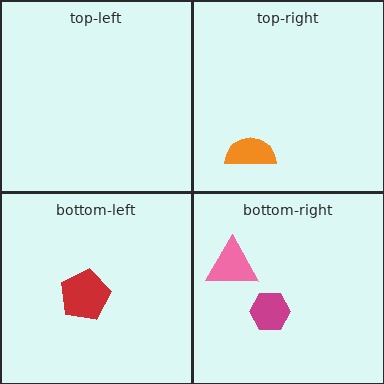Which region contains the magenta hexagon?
The bottom-right region.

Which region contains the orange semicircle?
The top-right region.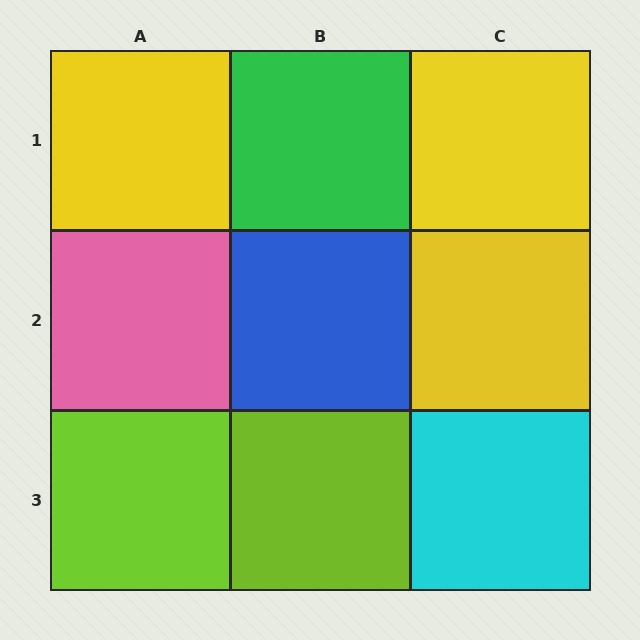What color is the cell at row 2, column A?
Pink.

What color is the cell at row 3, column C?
Cyan.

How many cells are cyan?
1 cell is cyan.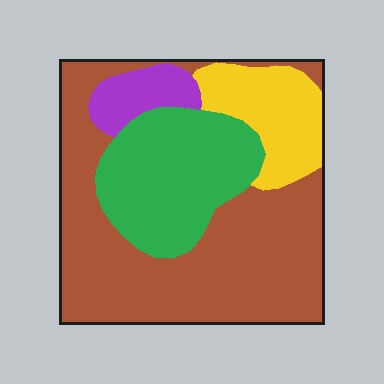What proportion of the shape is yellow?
Yellow takes up less than a sixth of the shape.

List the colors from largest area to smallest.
From largest to smallest: brown, green, yellow, purple.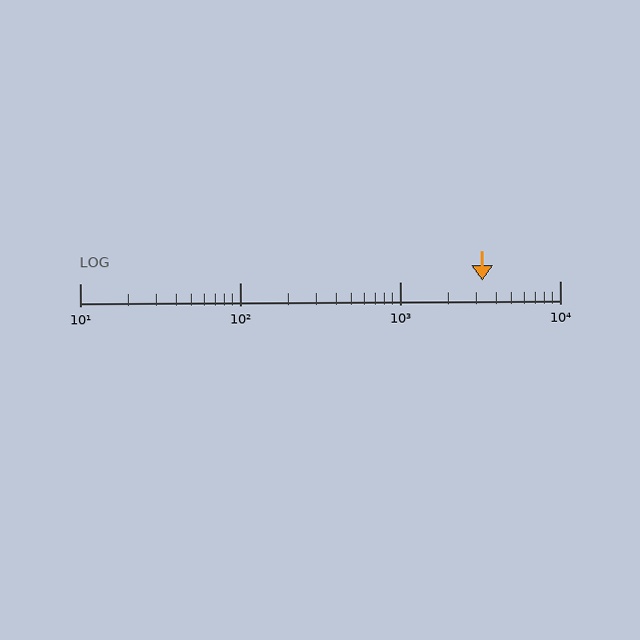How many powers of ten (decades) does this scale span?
The scale spans 3 decades, from 10 to 10000.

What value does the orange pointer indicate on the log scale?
The pointer indicates approximately 3300.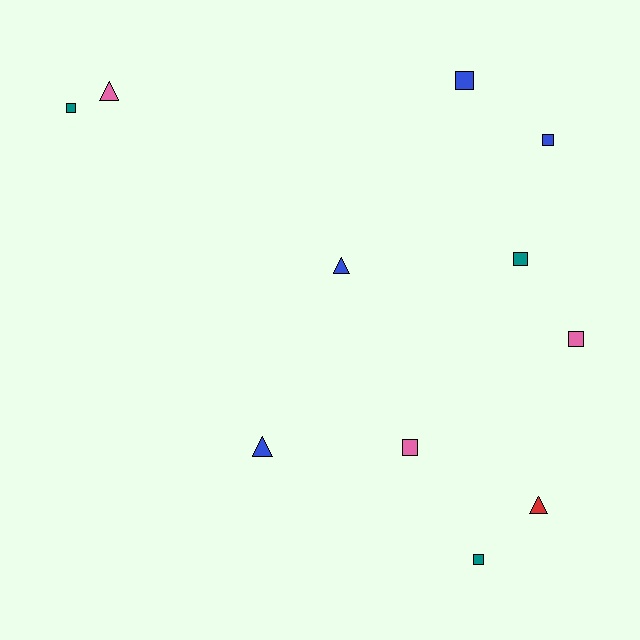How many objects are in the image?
There are 11 objects.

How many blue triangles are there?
There are 2 blue triangles.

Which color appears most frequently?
Blue, with 4 objects.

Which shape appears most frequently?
Square, with 7 objects.